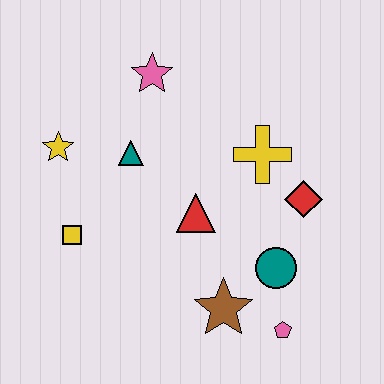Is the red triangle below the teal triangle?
Yes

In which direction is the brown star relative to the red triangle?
The brown star is below the red triangle.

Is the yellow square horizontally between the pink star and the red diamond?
No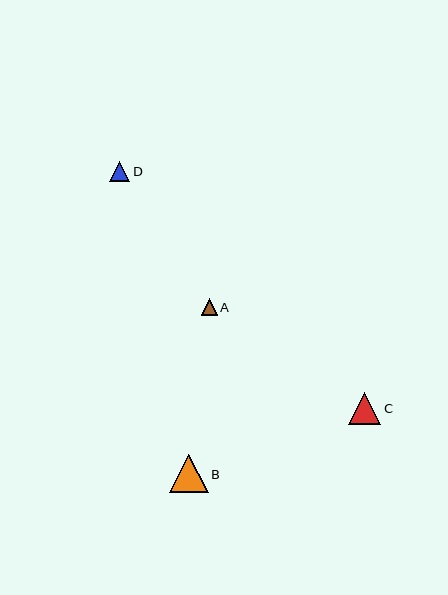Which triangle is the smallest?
Triangle A is the smallest with a size of approximately 16 pixels.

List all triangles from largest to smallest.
From largest to smallest: B, C, D, A.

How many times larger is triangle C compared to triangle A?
Triangle C is approximately 2.0 times the size of triangle A.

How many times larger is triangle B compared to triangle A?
Triangle B is approximately 2.4 times the size of triangle A.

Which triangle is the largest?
Triangle B is the largest with a size of approximately 38 pixels.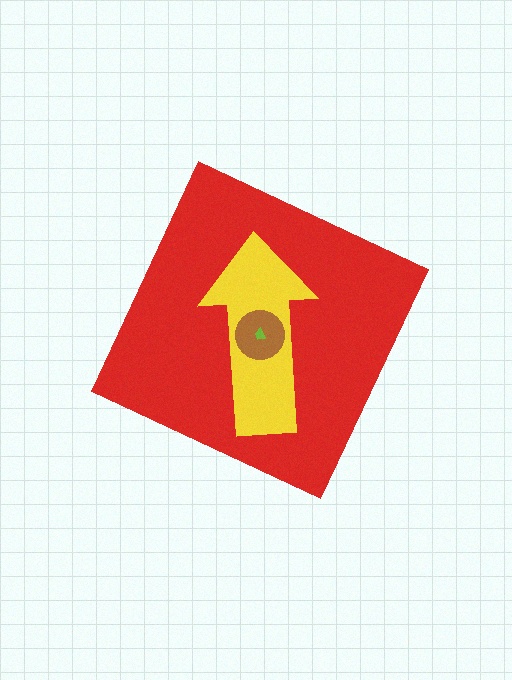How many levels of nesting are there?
4.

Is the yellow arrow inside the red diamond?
Yes.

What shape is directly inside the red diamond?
The yellow arrow.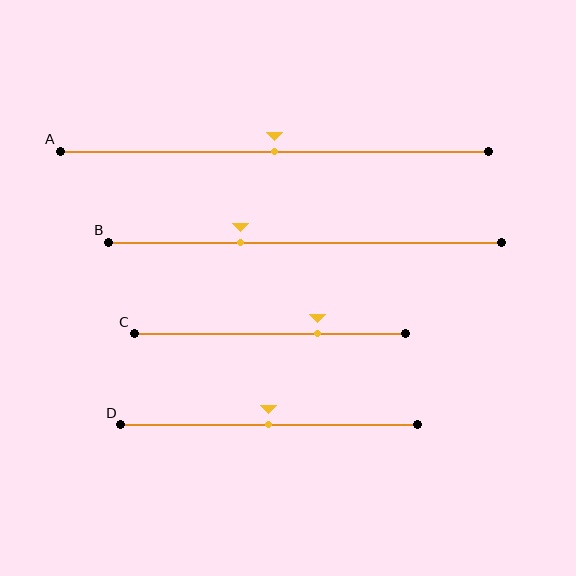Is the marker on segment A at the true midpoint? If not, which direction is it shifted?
Yes, the marker on segment A is at the true midpoint.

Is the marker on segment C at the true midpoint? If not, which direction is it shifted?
No, the marker on segment C is shifted to the right by about 17% of the segment length.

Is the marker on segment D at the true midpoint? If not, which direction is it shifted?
Yes, the marker on segment D is at the true midpoint.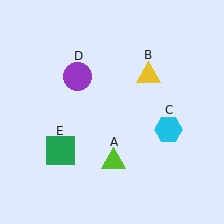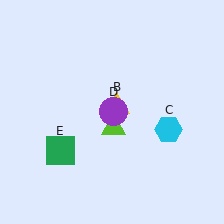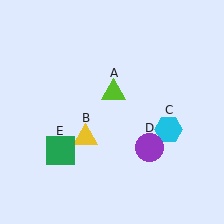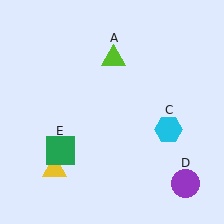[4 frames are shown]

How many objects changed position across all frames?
3 objects changed position: lime triangle (object A), yellow triangle (object B), purple circle (object D).